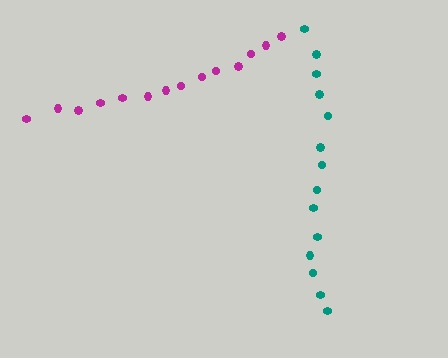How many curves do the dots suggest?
There are 2 distinct paths.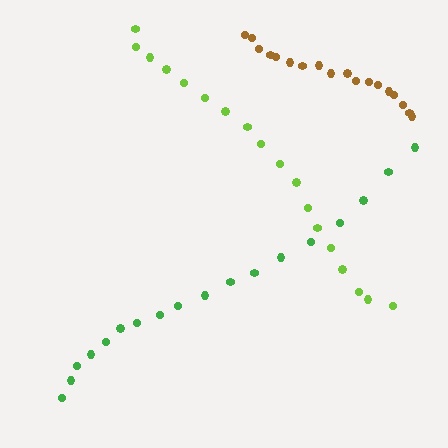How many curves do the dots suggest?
There are 3 distinct paths.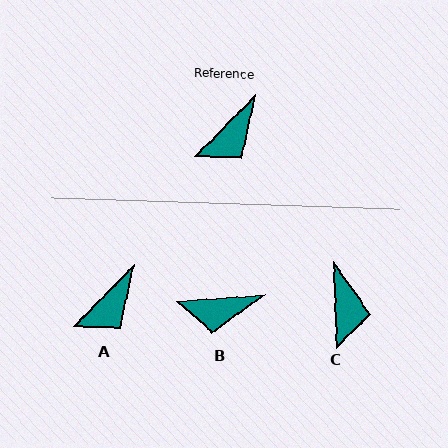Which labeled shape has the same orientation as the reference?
A.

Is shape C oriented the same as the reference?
No, it is off by about 47 degrees.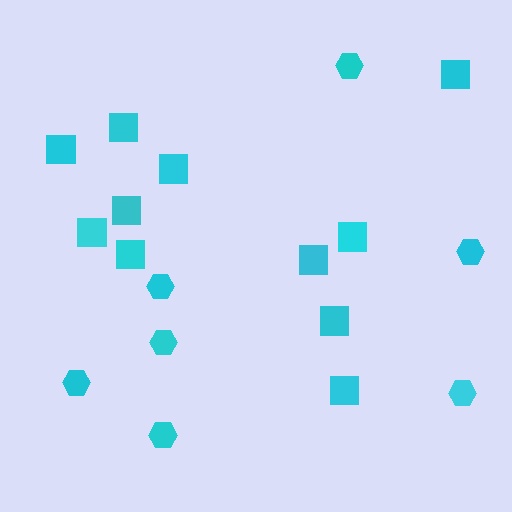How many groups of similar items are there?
There are 2 groups: one group of squares (11) and one group of hexagons (7).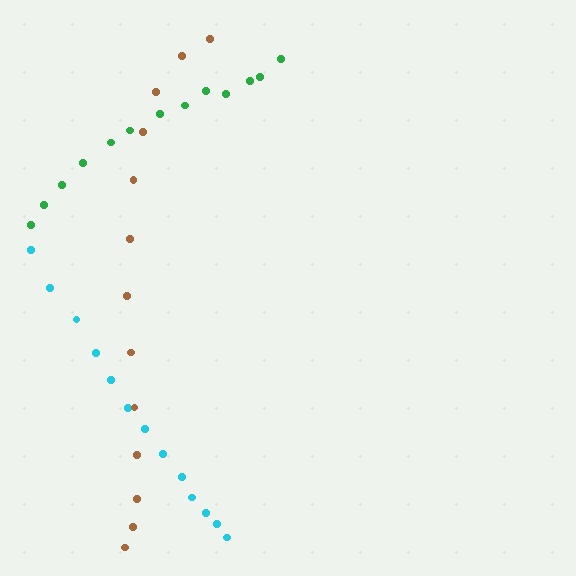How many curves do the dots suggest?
There are 3 distinct paths.